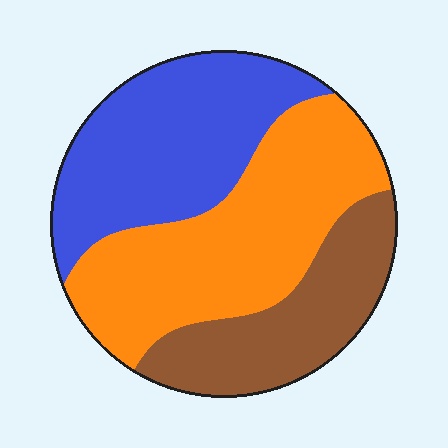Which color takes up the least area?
Brown, at roughly 25%.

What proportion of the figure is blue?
Blue covers 35% of the figure.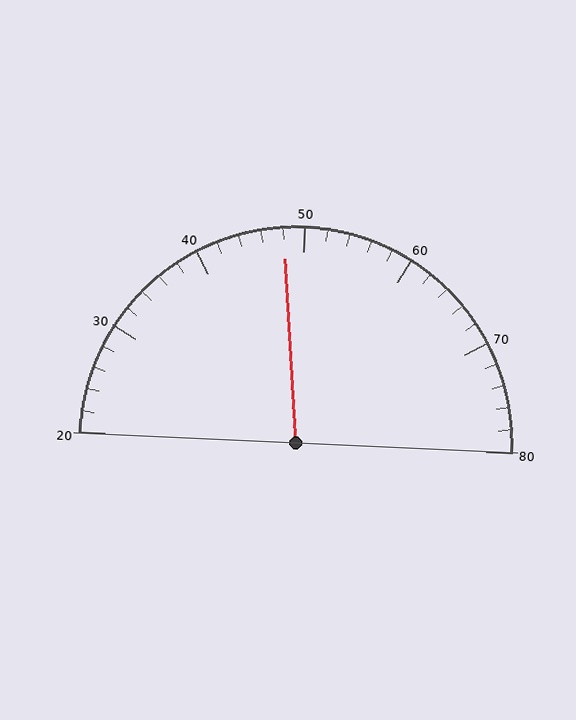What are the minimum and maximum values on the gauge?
The gauge ranges from 20 to 80.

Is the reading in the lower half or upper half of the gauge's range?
The reading is in the lower half of the range (20 to 80).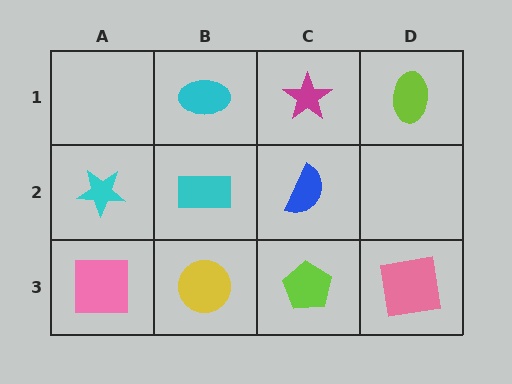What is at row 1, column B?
A cyan ellipse.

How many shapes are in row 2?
3 shapes.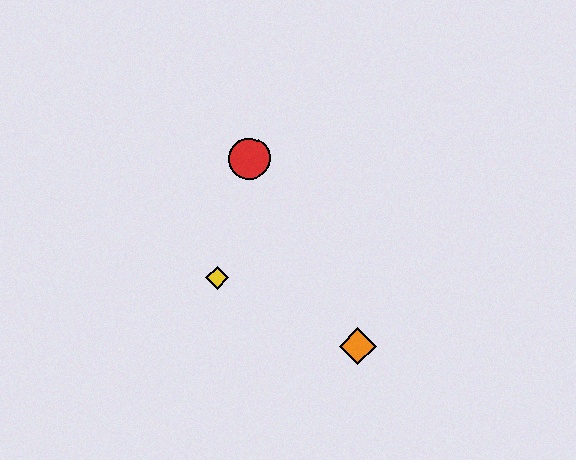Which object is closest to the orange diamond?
The yellow diamond is closest to the orange diamond.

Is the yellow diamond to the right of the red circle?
No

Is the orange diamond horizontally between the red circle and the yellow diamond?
No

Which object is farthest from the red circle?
The orange diamond is farthest from the red circle.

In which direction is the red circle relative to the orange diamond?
The red circle is above the orange diamond.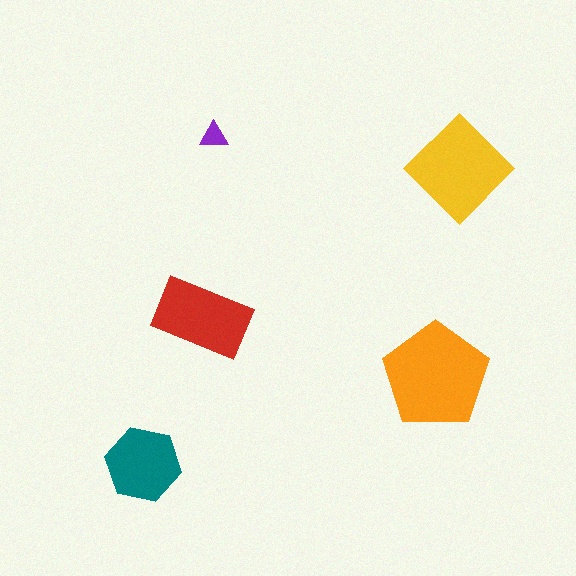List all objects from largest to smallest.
The orange pentagon, the yellow diamond, the red rectangle, the teal hexagon, the purple triangle.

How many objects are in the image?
There are 5 objects in the image.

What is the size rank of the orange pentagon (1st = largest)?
1st.